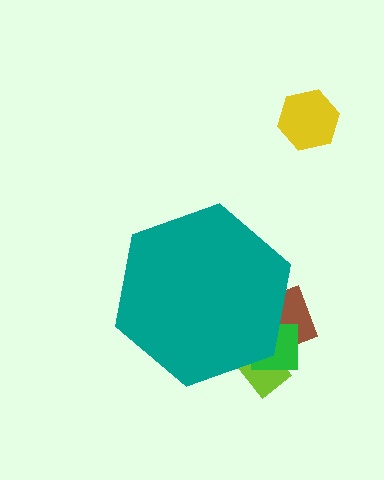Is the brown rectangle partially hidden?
Yes, the brown rectangle is partially hidden behind the teal hexagon.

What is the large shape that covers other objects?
A teal hexagon.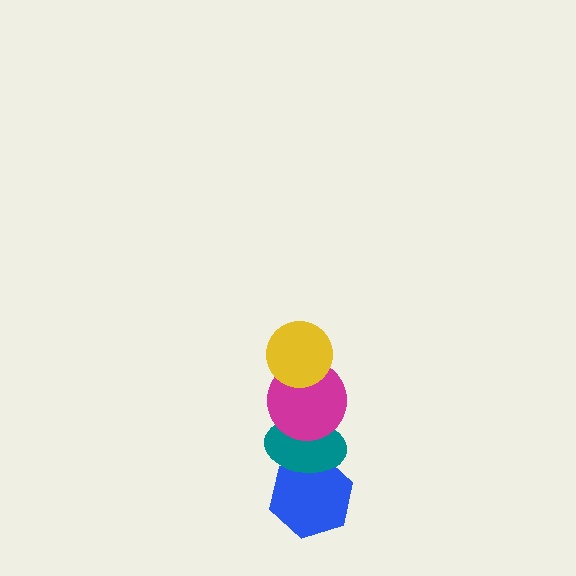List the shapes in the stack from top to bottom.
From top to bottom: the yellow circle, the magenta circle, the teal ellipse, the blue hexagon.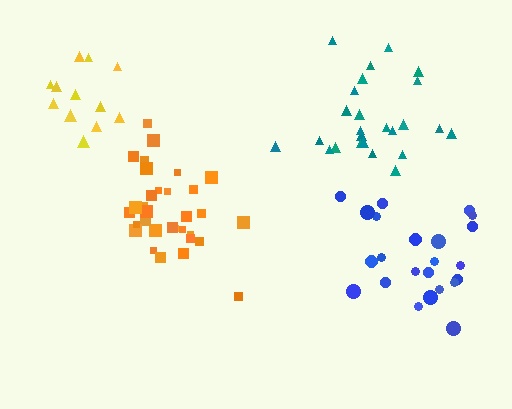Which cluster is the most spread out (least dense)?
Blue.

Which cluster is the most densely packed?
Orange.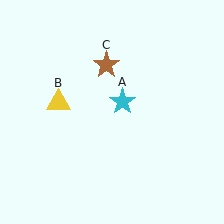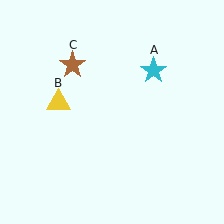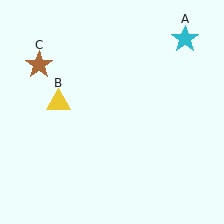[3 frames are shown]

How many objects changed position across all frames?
2 objects changed position: cyan star (object A), brown star (object C).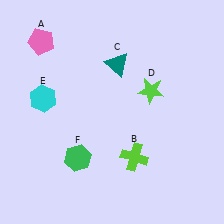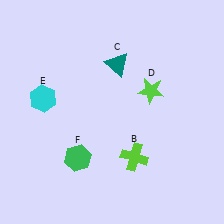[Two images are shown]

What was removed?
The pink pentagon (A) was removed in Image 2.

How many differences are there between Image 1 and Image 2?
There is 1 difference between the two images.